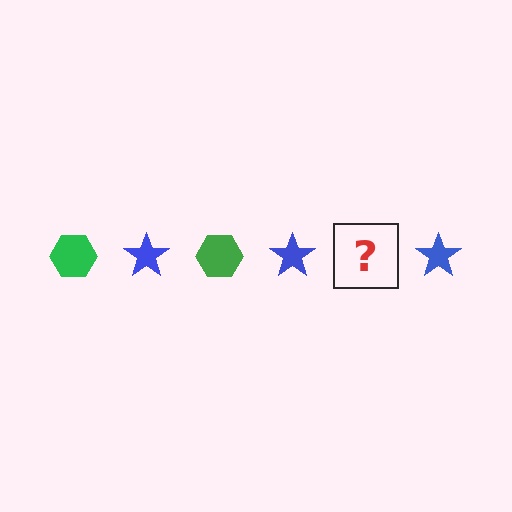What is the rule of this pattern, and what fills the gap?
The rule is that the pattern alternates between green hexagon and blue star. The gap should be filled with a green hexagon.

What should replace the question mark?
The question mark should be replaced with a green hexagon.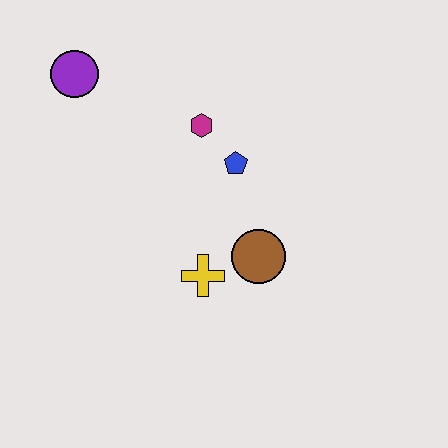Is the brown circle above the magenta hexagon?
No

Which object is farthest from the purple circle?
The brown circle is farthest from the purple circle.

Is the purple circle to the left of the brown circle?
Yes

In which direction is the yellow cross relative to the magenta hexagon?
The yellow cross is below the magenta hexagon.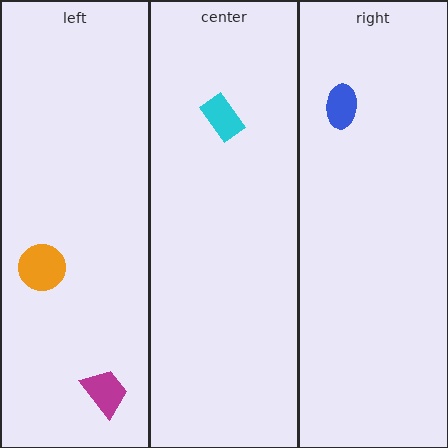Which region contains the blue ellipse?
The right region.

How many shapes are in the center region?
1.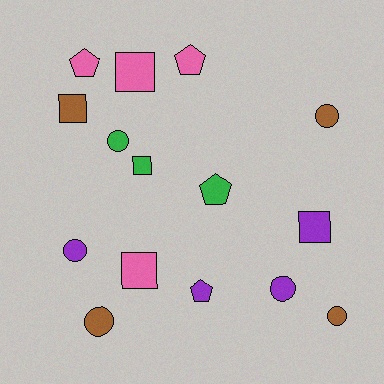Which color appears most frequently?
Purple, with 4 objects.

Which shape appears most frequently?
Circle, with 6 objects.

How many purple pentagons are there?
There is 1 purple pentagon.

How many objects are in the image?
There are 15 objects.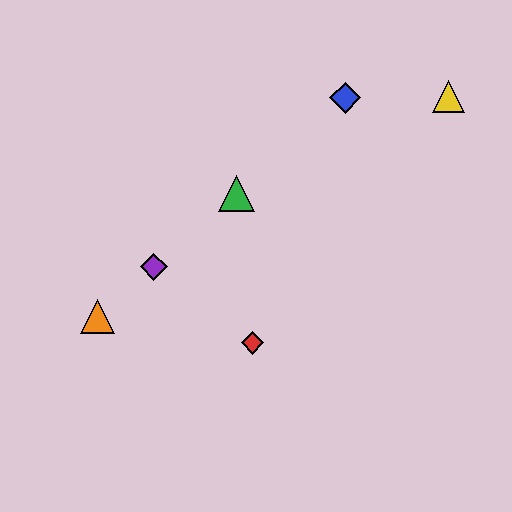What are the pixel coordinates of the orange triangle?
The orange triangle is at (98, 317).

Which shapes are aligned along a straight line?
The blue diamond, the green triangle, the purple diamond, the orange triangle are aligned along a straight line.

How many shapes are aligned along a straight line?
4 shapes (the blue diamond, the green triangle, the purple diamond, the orange triangle) are aligned along a straight line.